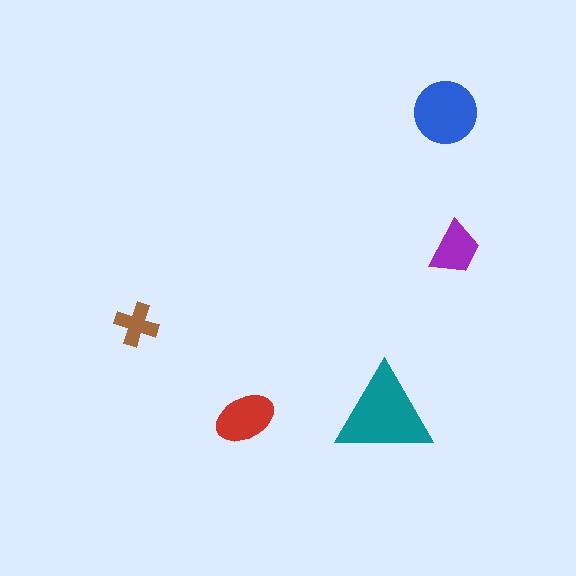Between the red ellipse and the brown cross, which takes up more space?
The red ellipse.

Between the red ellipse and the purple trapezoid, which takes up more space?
The red ellipse.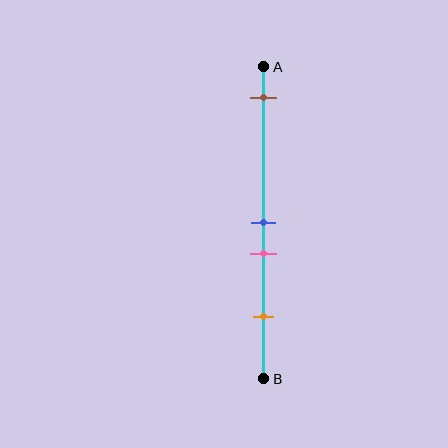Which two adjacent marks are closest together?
The blue and pink marks are the closest adjacent pair.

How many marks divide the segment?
There are 4 marks dividing the segment.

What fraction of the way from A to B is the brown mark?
The brown mark is approximately 10% (0.1) of the way from A to B.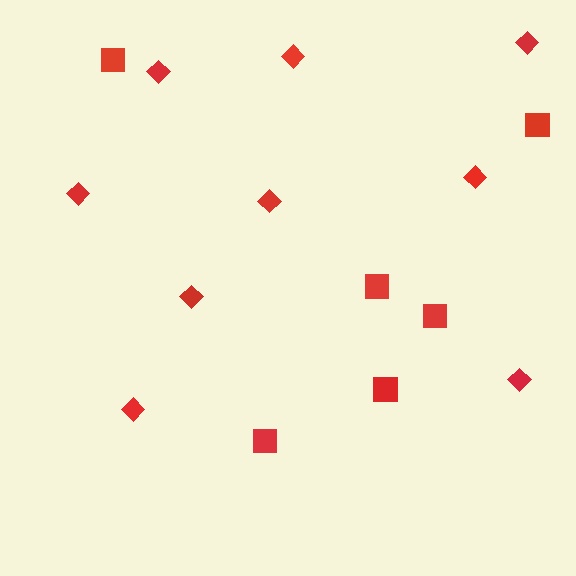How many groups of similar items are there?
There are 2 groups: one group of diamonds (9) and one group of squares (6).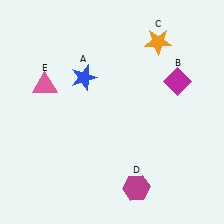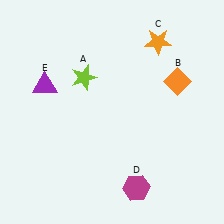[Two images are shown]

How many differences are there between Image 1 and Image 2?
There are 3 differences between the two images.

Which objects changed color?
A changed from blue to lime. B changed from magenta to orange. E changed from pink to purple.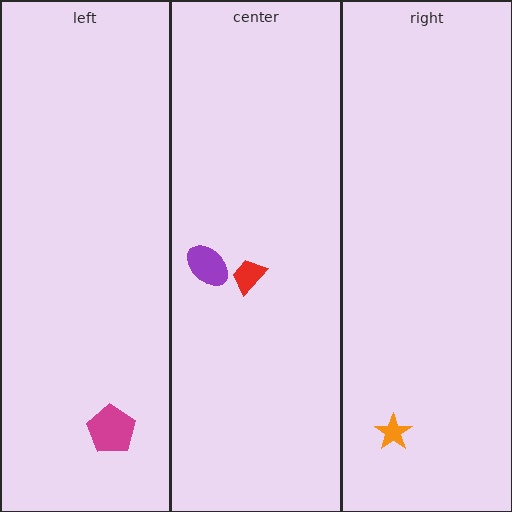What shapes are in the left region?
The magenta pentagon.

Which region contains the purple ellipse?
The center region.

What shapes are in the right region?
The orange star.